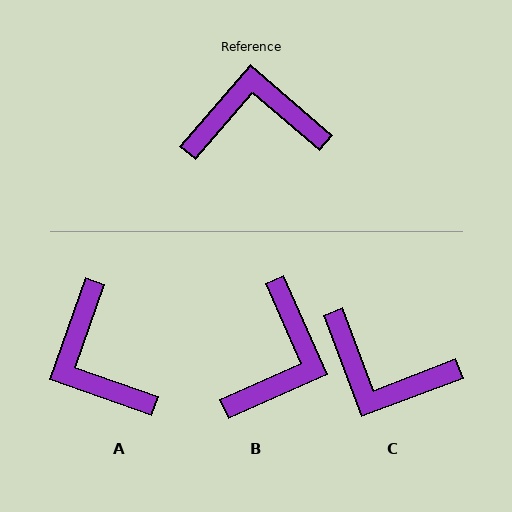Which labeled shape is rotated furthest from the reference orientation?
C, about 152 degrees away.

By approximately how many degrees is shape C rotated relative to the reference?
Approximately 152 degrees counter-clockwise.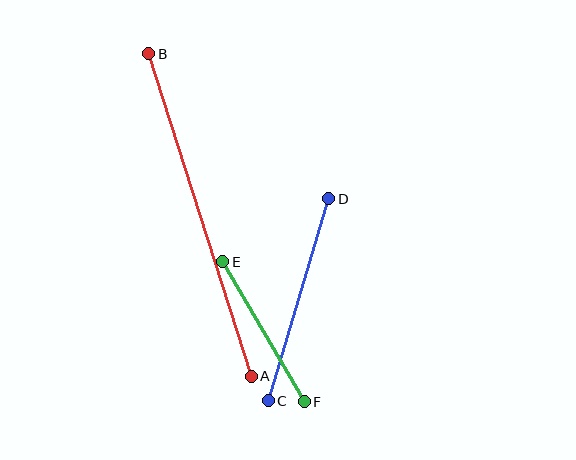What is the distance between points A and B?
The distance is approximately 339 pixels.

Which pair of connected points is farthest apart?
Points A and B are farthest apart.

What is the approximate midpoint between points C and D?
The midpoint is at approximately (299, 300) pixels.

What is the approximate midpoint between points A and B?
The midpoint is at approximately (200, 215) pixels.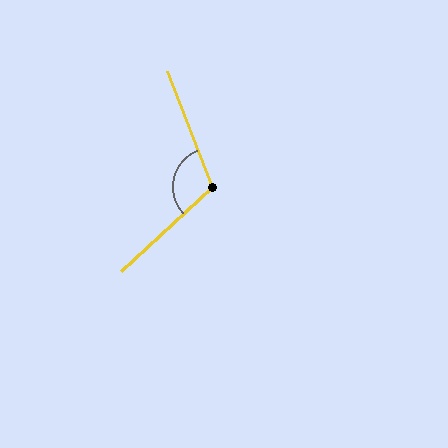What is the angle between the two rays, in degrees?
Approximately 112 degrees.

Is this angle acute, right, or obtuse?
It is obtuse.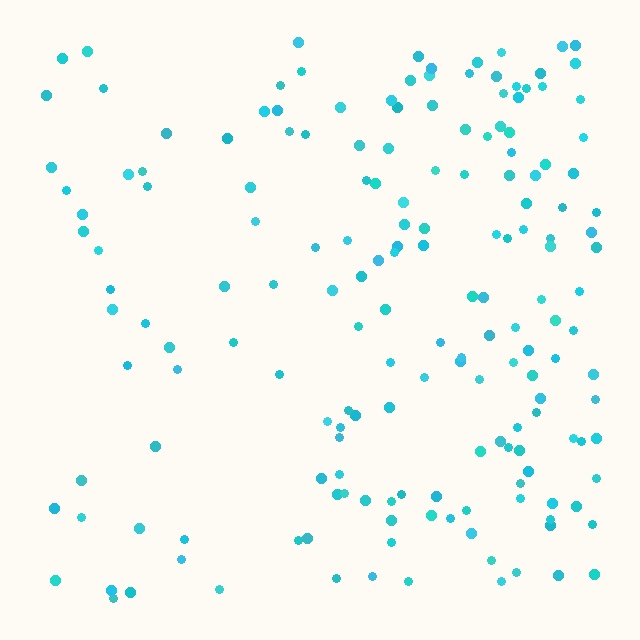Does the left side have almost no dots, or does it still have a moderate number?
Still a moderate number, just noticeably fewer than the right.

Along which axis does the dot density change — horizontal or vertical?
Horizontal.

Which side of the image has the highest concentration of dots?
The right.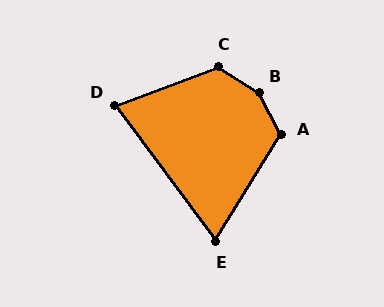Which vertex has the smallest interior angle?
E, at approximately 68 degrees.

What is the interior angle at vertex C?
Approximately 127 degrees (obtuse).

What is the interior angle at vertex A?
Approximately 121 degrees (obtuse).